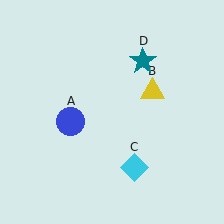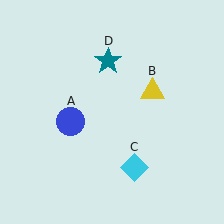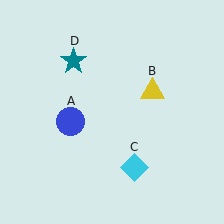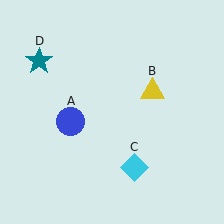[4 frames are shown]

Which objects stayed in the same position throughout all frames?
Blue circle (object A) and yellow triangle (object B) and cyan diamond (object C) remained stationary.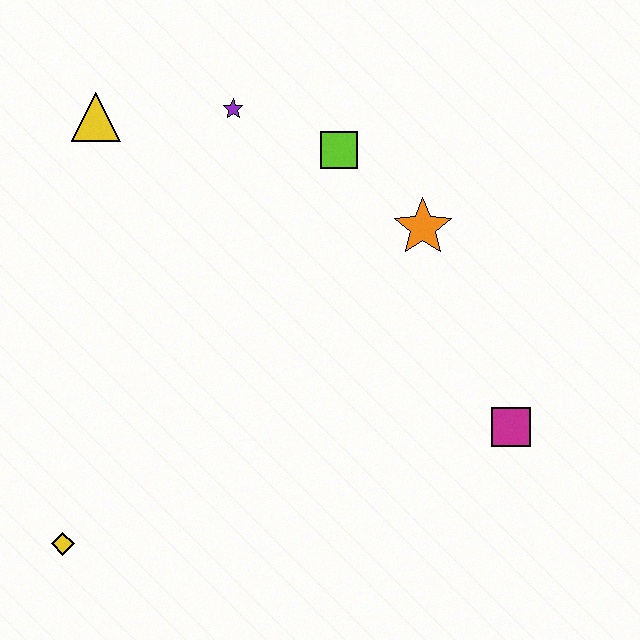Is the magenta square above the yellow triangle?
No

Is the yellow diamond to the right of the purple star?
No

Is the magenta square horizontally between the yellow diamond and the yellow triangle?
No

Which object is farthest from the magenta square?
The yellow triangle is farthest from the magenta square.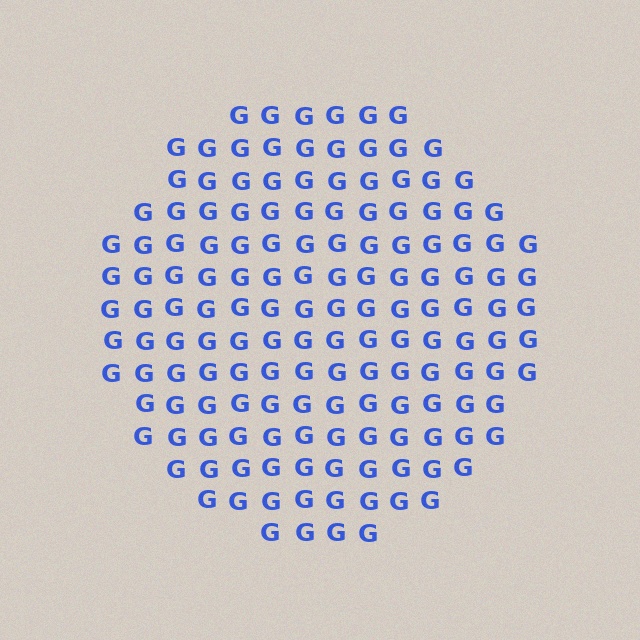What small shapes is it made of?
It is made of small letter G's.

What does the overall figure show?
The overall figure shows a circle.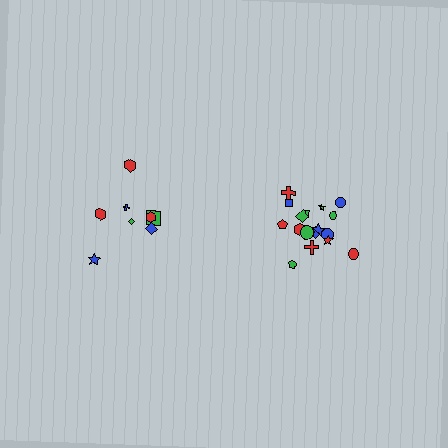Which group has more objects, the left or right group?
The right group.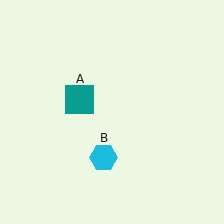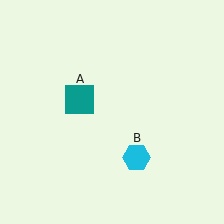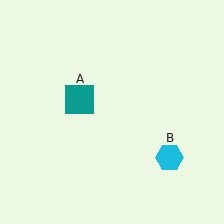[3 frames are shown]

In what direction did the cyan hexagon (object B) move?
The cyan hexagon (object B) moved right.